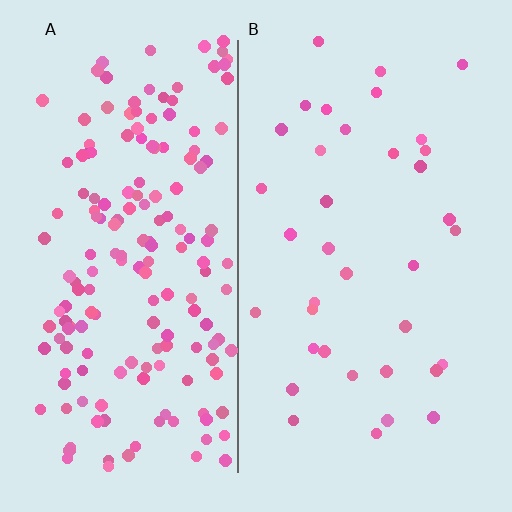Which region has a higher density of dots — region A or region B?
A (the left).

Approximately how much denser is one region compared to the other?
Approximately 4.6× — region A over region B.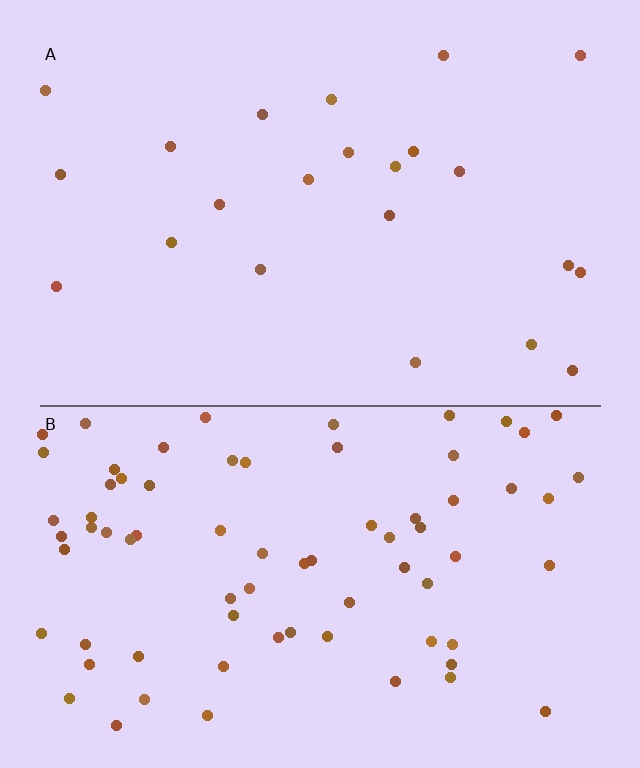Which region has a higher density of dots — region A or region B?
B (the bottom).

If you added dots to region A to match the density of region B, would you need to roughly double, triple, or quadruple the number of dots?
Approximately triple.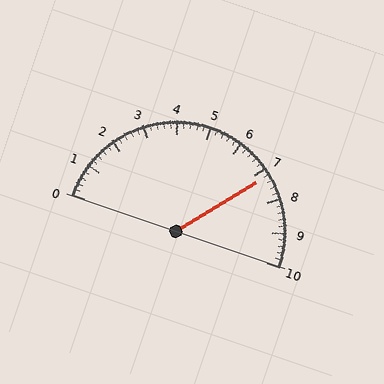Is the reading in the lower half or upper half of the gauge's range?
The reading is in the upper half of the range (0 to 10).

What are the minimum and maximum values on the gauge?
The gauge ranges from 0 to 10.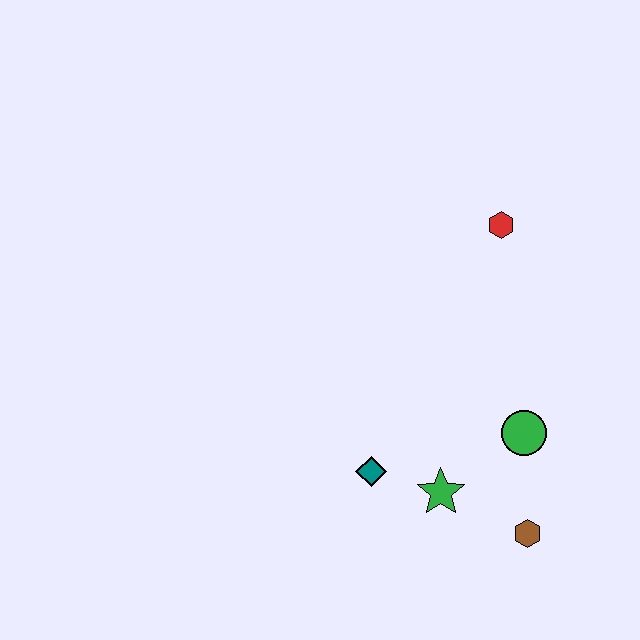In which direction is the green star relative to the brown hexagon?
The green star is to the left of the brown hexagon.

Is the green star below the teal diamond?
Yes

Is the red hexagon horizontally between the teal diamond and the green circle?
Yes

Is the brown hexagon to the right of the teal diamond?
Yes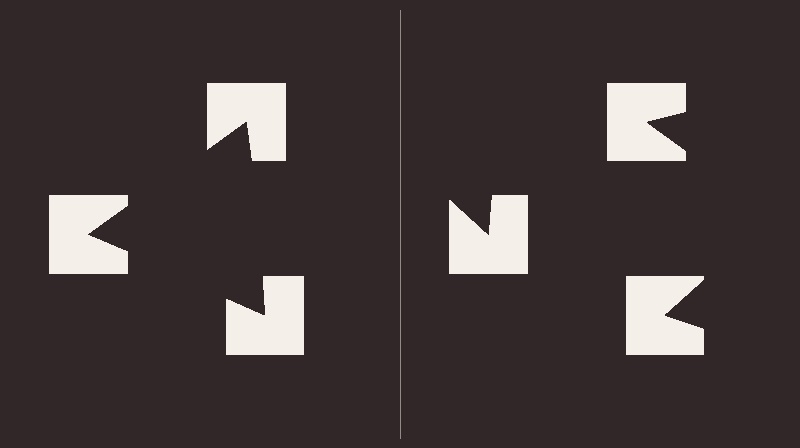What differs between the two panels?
The notched squares are positioned identically on both sides; only the wedge orientations differ. On the left they align to a triangle; on the right they are misaligned.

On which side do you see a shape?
An illusory triangle appears on the left side. On the right side the wedge cuts are rotated, so no coherent shape forms.